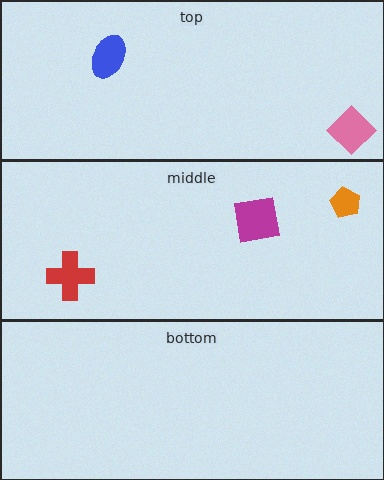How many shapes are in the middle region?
3.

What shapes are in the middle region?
The magenta square, the orange pentagon, the red cross.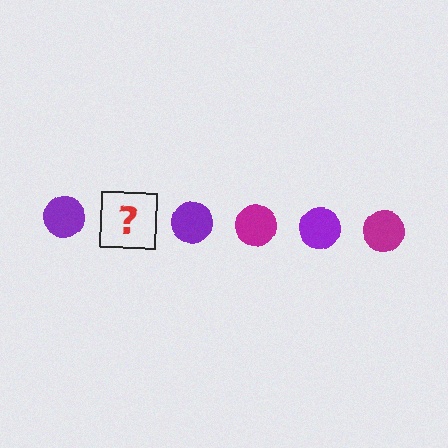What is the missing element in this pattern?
The missing element is a magenta circle.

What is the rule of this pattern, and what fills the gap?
The rule is that the pattern cycles through purple, magenta circles. The gap should be filled with a magenta circle.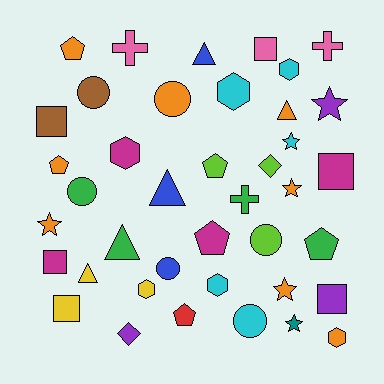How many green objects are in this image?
There are 4 green objects.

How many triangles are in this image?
There are 5 triangles.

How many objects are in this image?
There are 40 objects.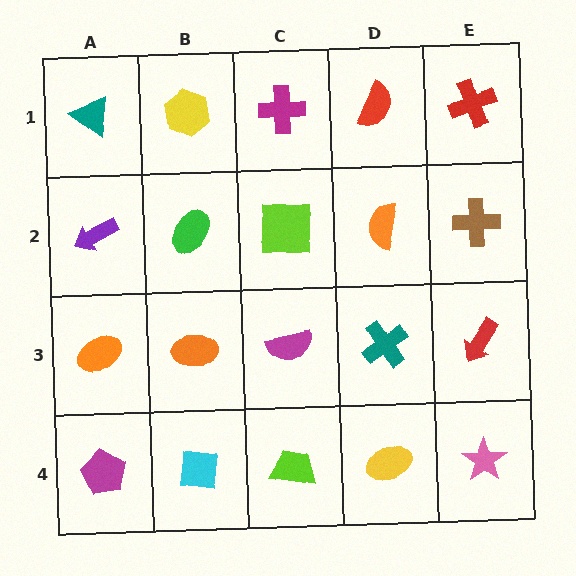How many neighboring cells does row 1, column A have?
2.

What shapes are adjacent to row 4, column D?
A teal cross (row 3, column D), a lime trapezoid (row 4, column C), a pink star (row 4, column E).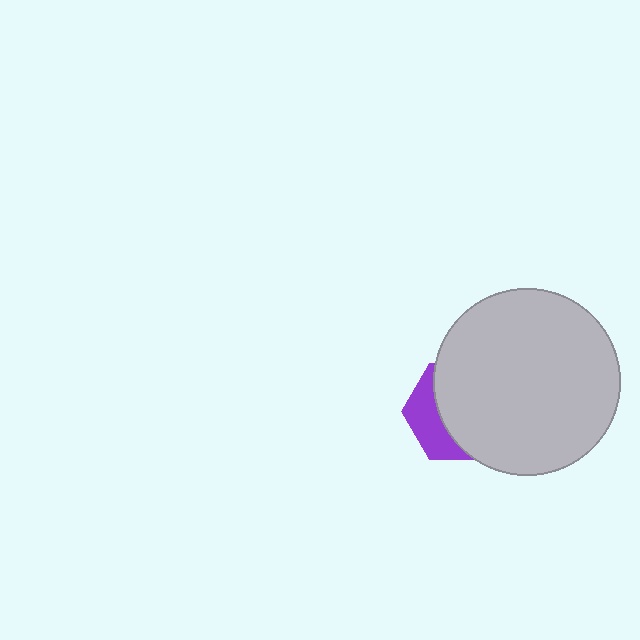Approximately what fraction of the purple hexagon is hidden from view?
Roughly 67% of the purple hexagon is hidden behind the light gray circle.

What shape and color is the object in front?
The object in front is a light gray circle.